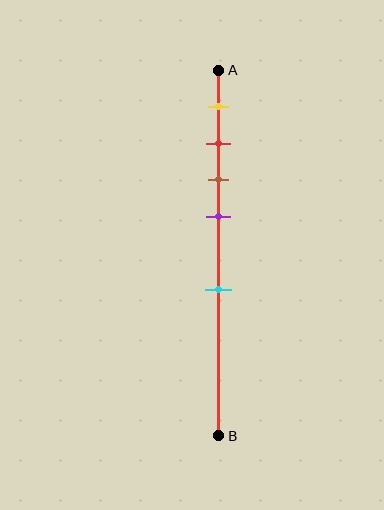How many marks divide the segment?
There are 5 marks dividing the segment.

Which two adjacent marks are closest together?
The red and brown marks are the closest adjacent pair.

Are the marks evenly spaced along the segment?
No, the marks are not evenly spaced.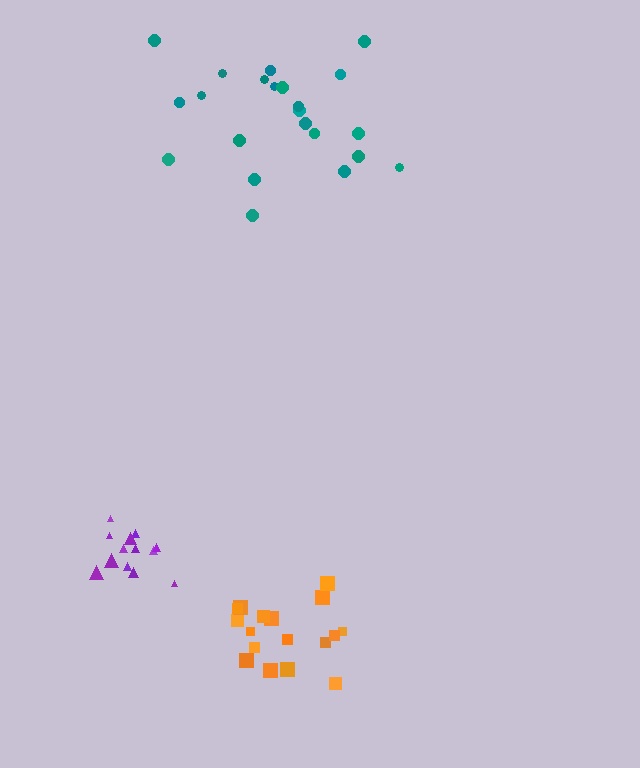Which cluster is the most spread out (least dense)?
Teal.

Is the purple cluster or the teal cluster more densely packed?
Purple.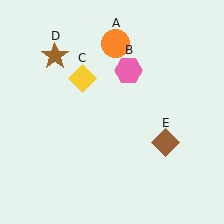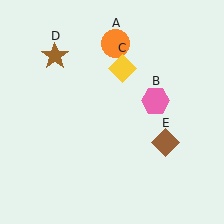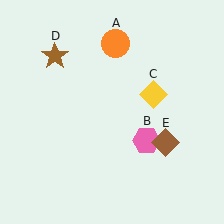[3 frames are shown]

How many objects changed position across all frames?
2 objects changed position: pink hexagon (object B), yellow diamond (object C).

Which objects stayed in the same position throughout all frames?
Orange circle (object A) and brown star (object D) and brown diamond (object E) remained stationary.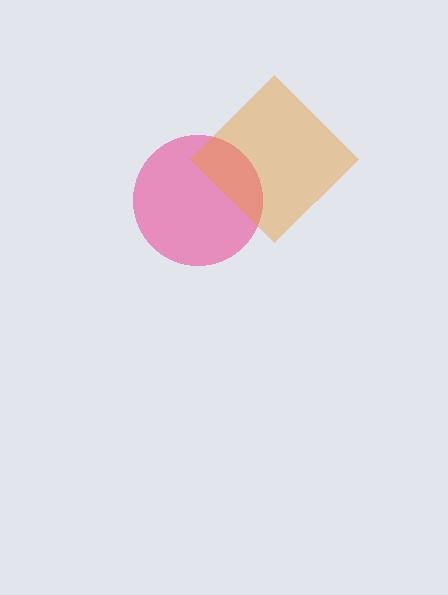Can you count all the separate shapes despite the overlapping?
Yes, there are 2 separate shapes.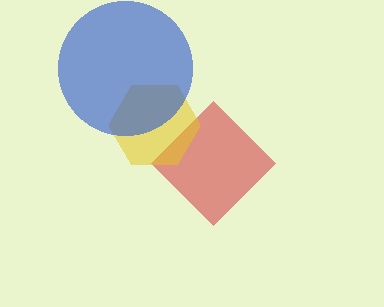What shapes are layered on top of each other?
The layered shapes are: a red diamond, a yellow hexagon, a blue circle.